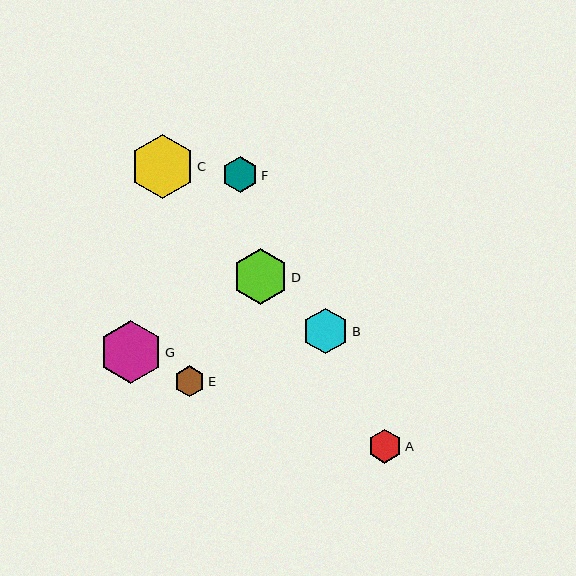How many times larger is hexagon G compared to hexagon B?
Hexagon G is approximately 1.4 times the size of hexagon B.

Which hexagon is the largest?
Hexagon C is the largest with a size of approximately 64 pixels.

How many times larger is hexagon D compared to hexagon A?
Hexagon D is approximately 1.6 times the size of hexagon A.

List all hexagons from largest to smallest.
From largest to smallest: C, G, D, B, F, A, E.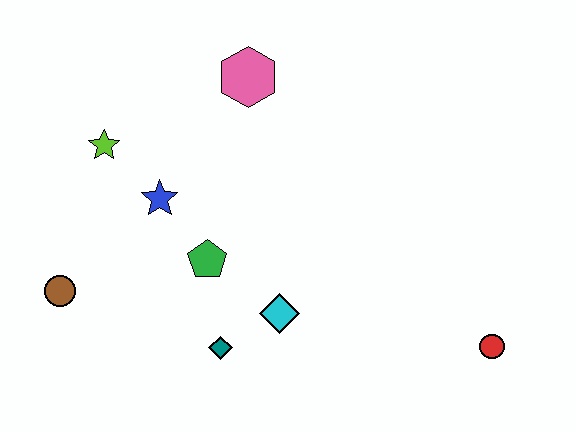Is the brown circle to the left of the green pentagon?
Yes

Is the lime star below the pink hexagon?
Yes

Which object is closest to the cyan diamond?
The teal diamond is closest to the cyan diamond.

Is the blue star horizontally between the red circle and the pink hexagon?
No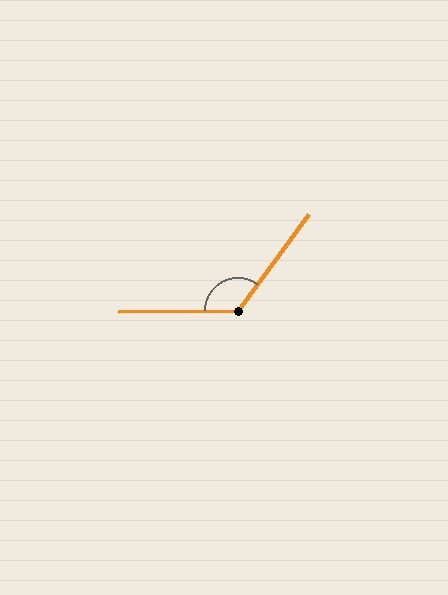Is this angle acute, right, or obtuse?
It is obtuse.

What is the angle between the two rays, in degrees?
Approximately 127 degrees.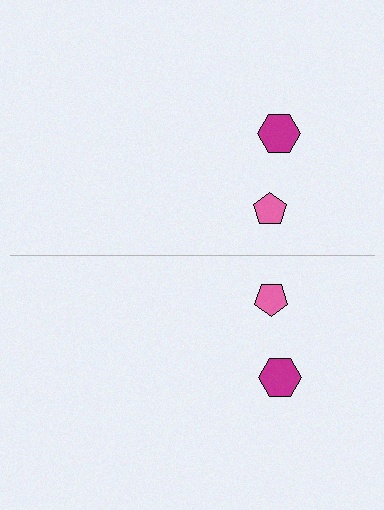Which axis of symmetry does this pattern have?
The pattern has a horizontal axis of symmetry running through the center of the image.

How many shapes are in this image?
There are 4 shapes in this image.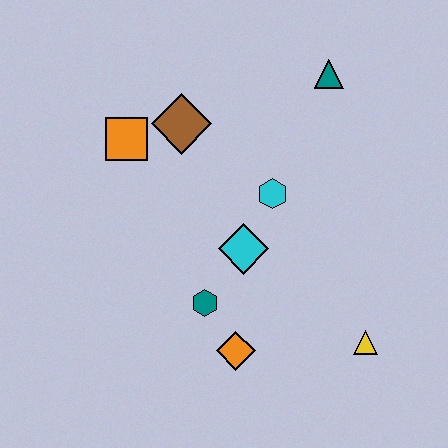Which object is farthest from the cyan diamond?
The teal triangle is farthest from the cyan diamond.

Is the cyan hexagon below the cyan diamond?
No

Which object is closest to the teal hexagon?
The orange diamond is closest to the teal hexagon.